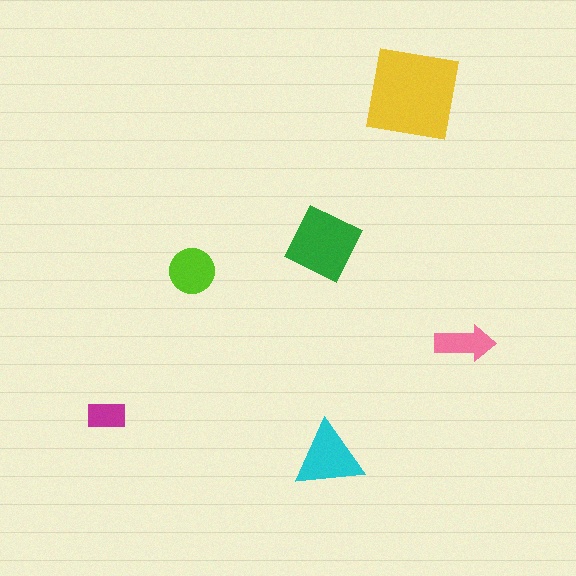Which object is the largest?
The yellow square.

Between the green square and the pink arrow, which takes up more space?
The green square.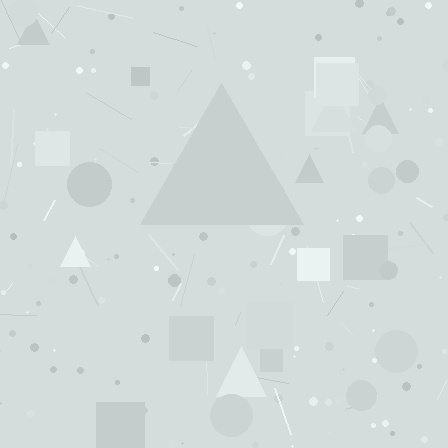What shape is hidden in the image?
A triangle is hidden in the image.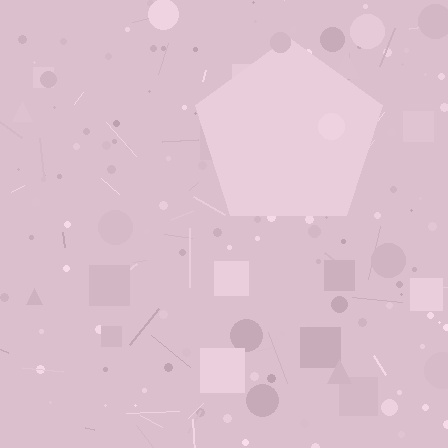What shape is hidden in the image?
A pentagon is hidden in the image.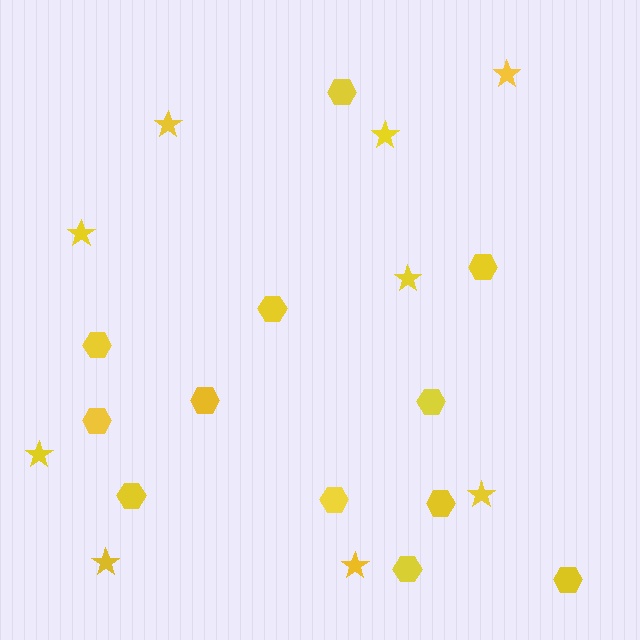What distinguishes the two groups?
There are 2 groups: one group of hexagons (12) and one group of stars (9).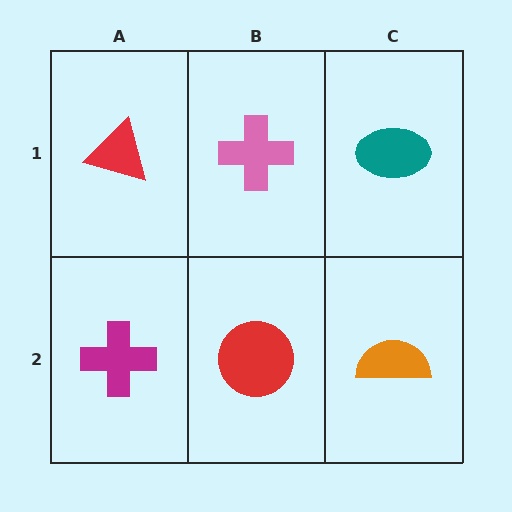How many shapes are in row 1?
3 shapes.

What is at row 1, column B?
A pink cross.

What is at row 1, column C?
A teal ellipse.